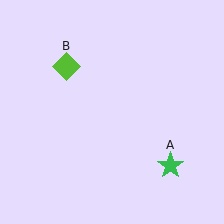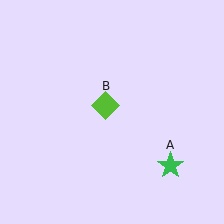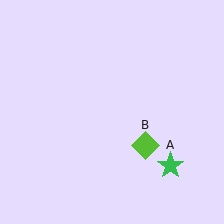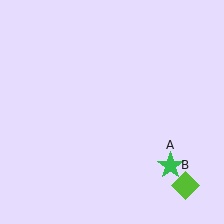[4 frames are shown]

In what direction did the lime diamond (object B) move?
The lime diamond (object B) moved down and to the right.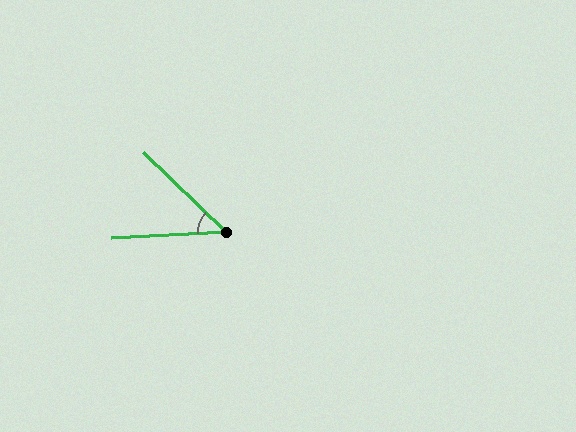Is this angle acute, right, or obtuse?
It is acute.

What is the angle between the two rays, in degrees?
Approximately 47 degrees.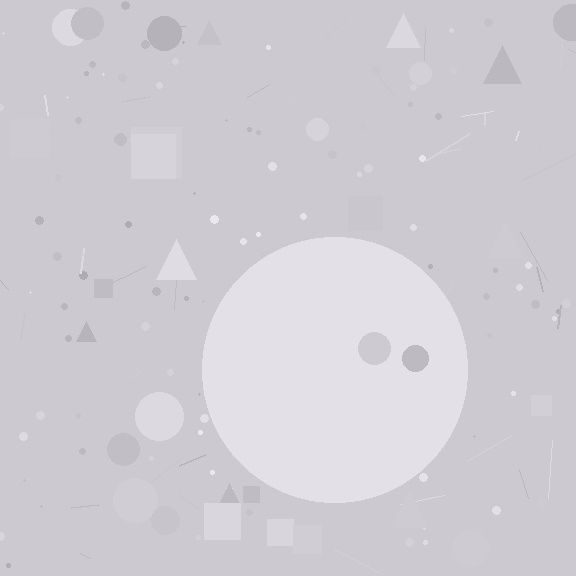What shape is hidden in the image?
A circle is hidden in the image.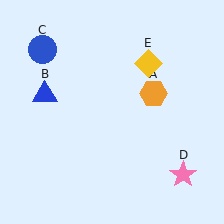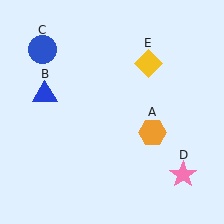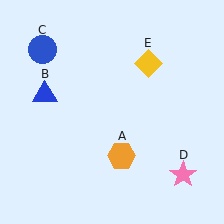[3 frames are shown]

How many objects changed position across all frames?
1 object changed position: orange hexagon (object A).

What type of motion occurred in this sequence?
The orange hexagon (object A) rotated clockwise around the center of the scene.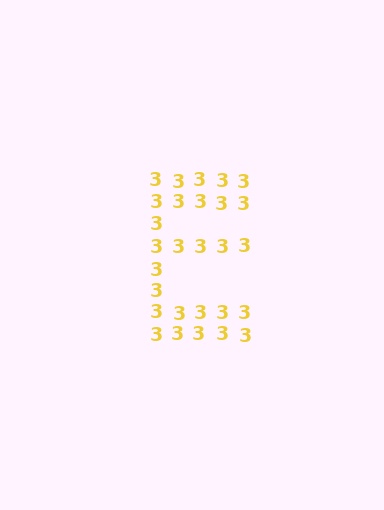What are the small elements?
The small elements are digit 3's.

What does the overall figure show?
The overall figure shows the letter E.